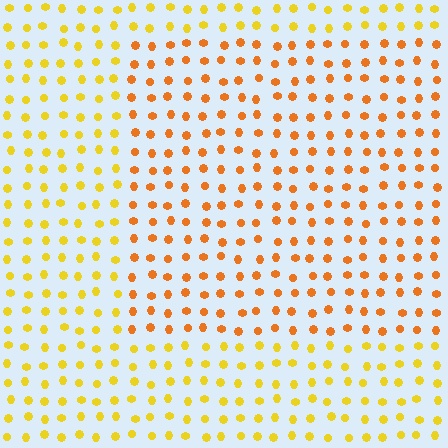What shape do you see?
I see a rectangle.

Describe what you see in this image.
The image is filled with small yellow elements in a uniform arrangement. A rectangle-shaped region is visible where the elements are tinted to a slightly different hue, forming a subtle color boundary.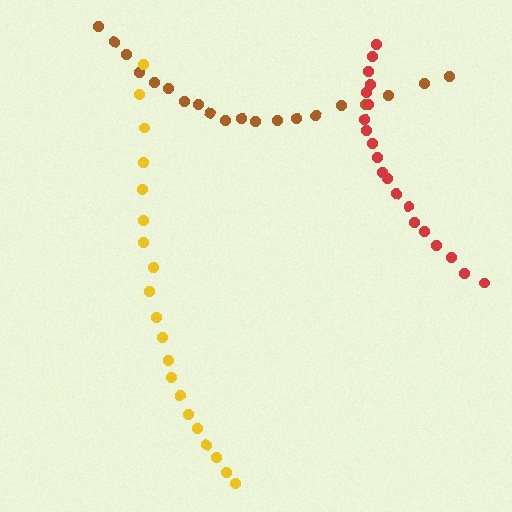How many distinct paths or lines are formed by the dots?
There are 3 distinct paths.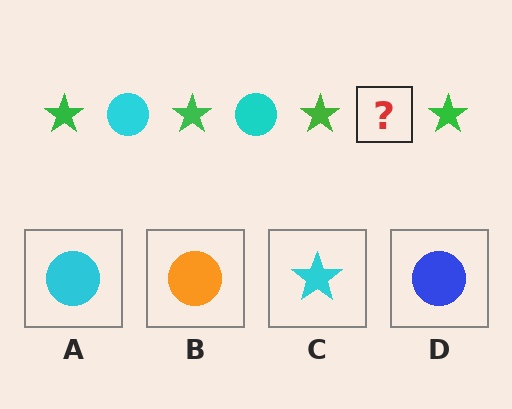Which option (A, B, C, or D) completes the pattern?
A.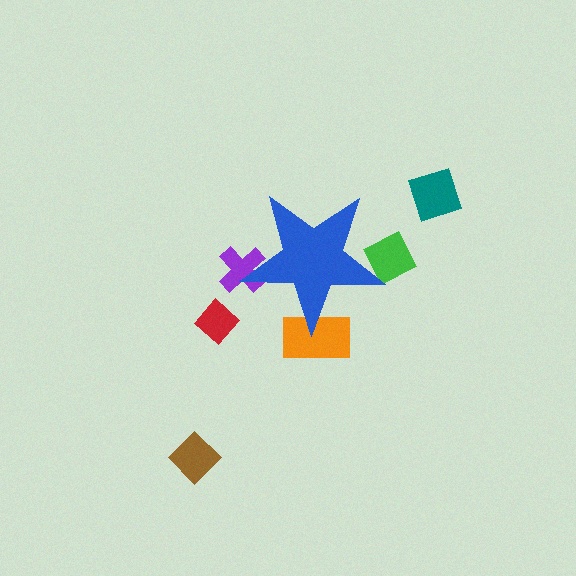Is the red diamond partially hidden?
No, the red diamond is fully visible.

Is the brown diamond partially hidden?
No, the brown diamond is fully visible.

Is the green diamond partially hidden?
Yes, the green diamond is partially hidden behind the blue star.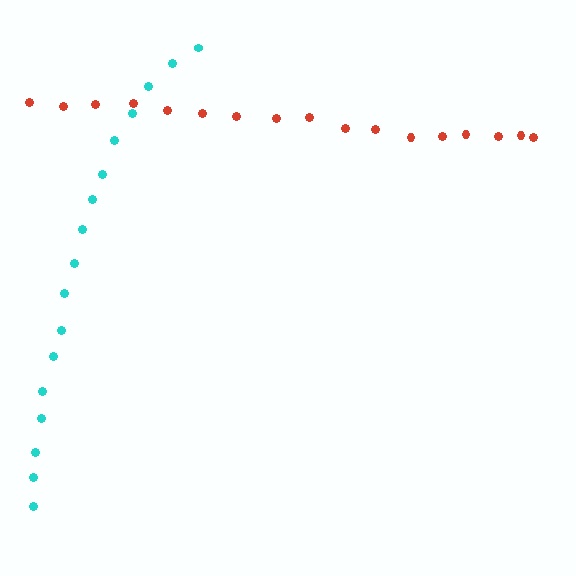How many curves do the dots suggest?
There are 2 distinct paths.